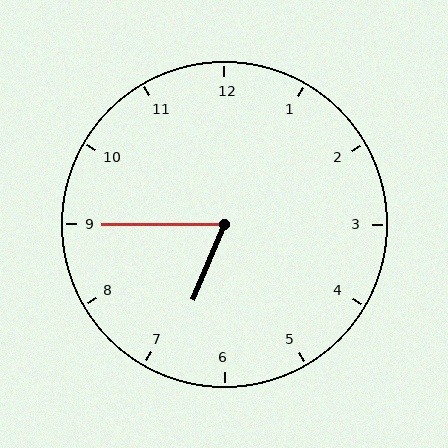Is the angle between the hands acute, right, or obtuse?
It is acute.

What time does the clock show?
6:45.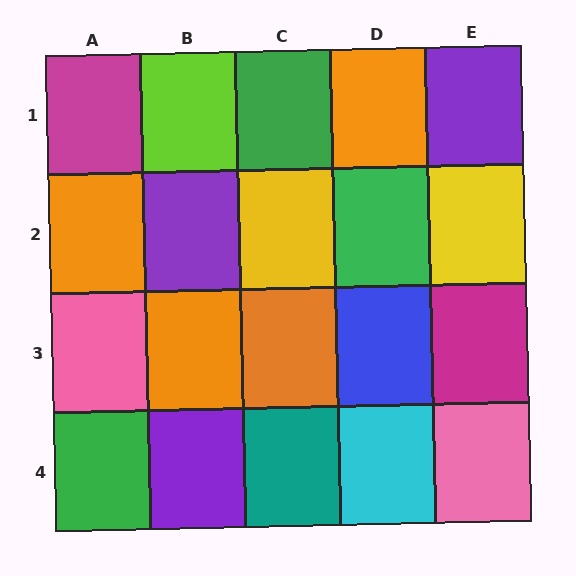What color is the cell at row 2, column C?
Yellow.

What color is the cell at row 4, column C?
Teal.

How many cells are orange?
4 cells are orange.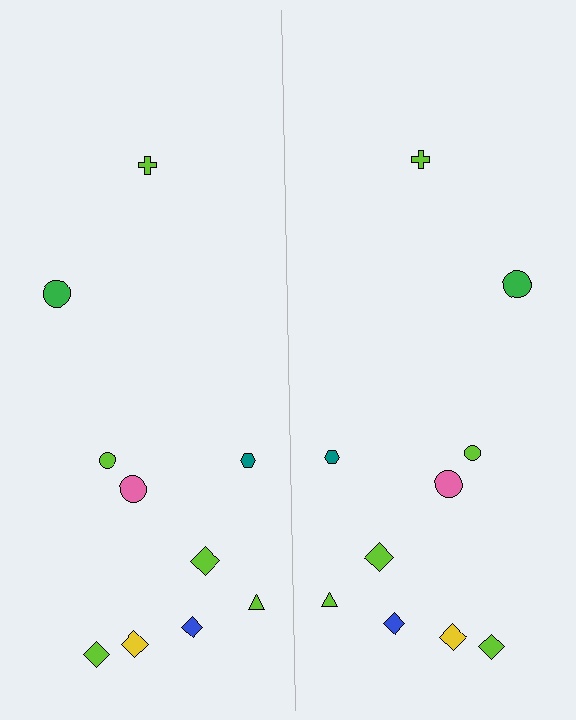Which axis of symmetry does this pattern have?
The pattern has a vertical axis of symmetry running through the center of the image.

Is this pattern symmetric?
Yes, this pattern has bilateral (reflection) symmetry.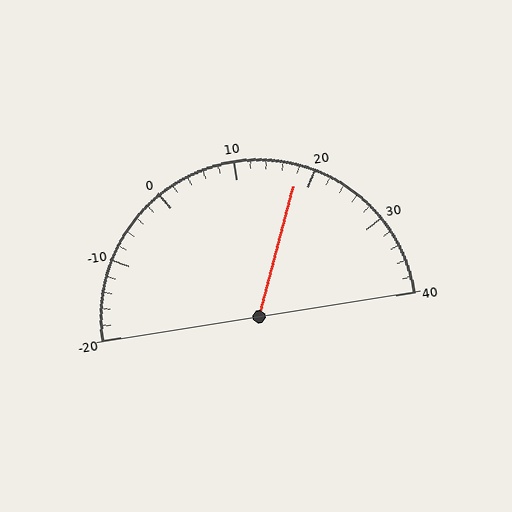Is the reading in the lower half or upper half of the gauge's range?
The reading is in the upper half of the range (-20 to 40).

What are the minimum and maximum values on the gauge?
The gauge ranges from -20 to 40.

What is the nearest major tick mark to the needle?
The nearest major tick mark is 20.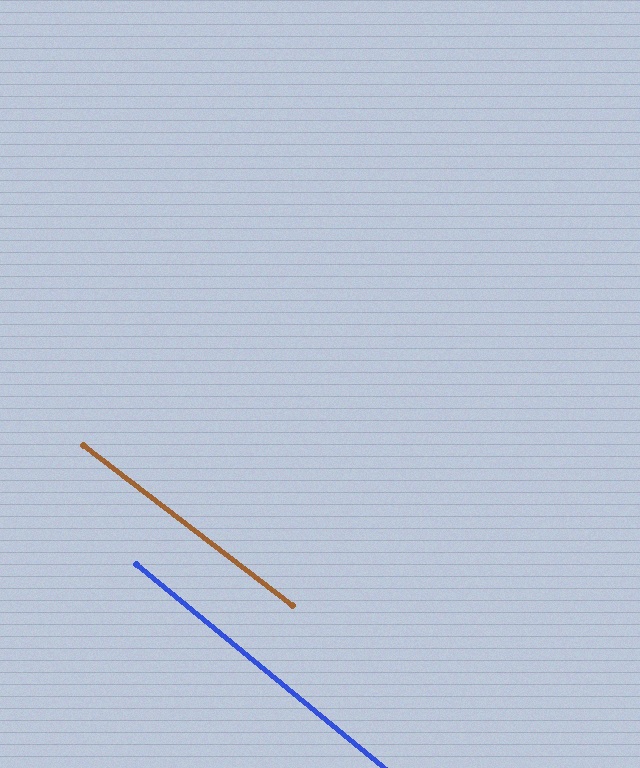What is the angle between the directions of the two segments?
Approximately 2 degrees.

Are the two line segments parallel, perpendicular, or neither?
Parallel — their directions differ by only 1.9°.